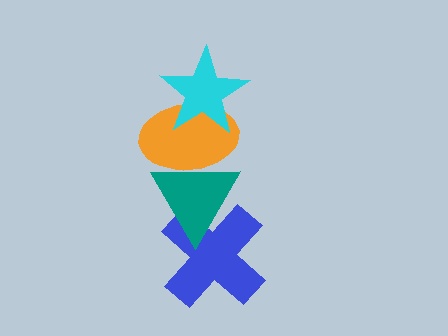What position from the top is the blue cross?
The blue cross is 4th from the top.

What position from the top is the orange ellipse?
The orange ellipse is 2nd from the top.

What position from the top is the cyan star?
The cyan star is 1st from the top.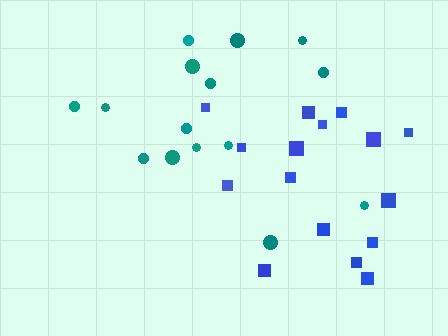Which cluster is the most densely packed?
Blue.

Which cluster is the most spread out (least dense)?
Teal.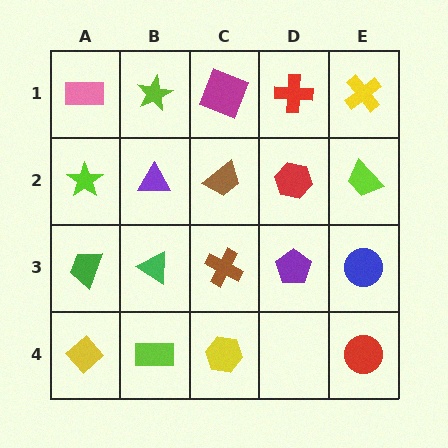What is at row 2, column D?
A red hexagon.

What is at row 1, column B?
A lime star.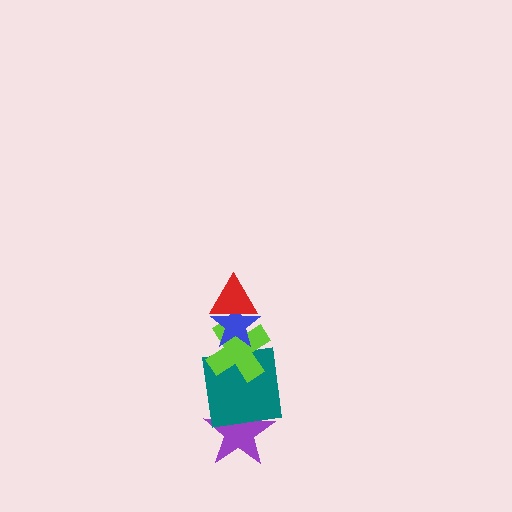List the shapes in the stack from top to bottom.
From top to bottom: the red triangle, the blue star, the lime cross, the teal square, the purple star.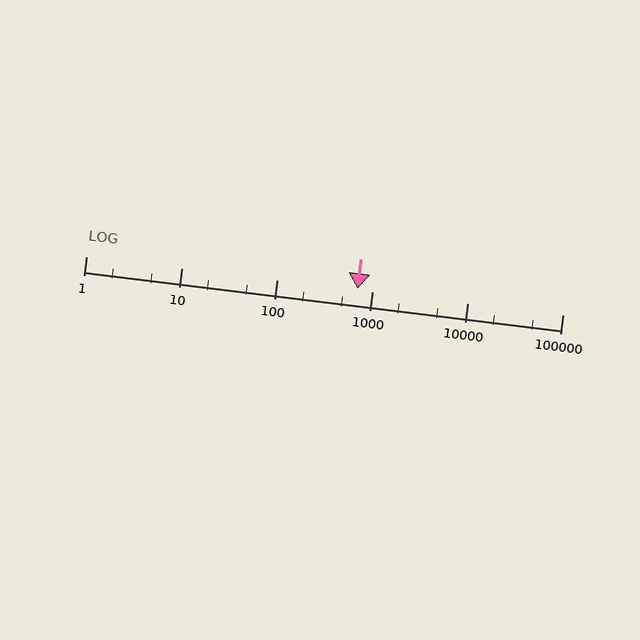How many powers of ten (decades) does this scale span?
The scale spans 5 decades, from 1 to 100000.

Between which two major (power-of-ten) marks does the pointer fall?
The pointer is between 100 and 1000.